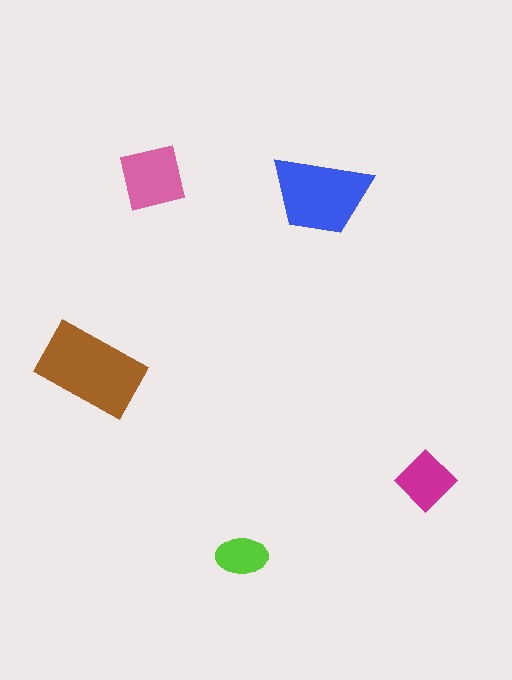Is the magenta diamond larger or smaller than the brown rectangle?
Smaller.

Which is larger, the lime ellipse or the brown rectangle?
The brown rectangle.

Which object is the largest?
The brown rectangle.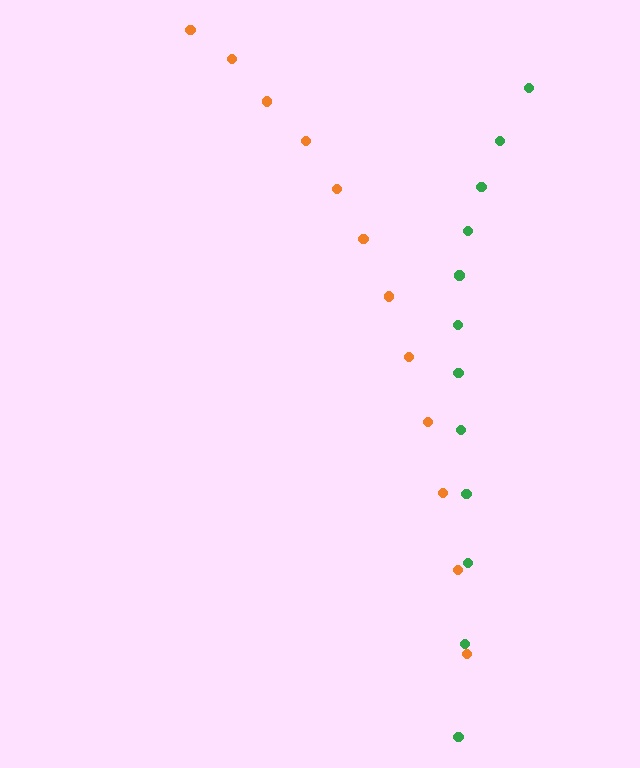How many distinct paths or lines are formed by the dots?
There are 2 distinct paths.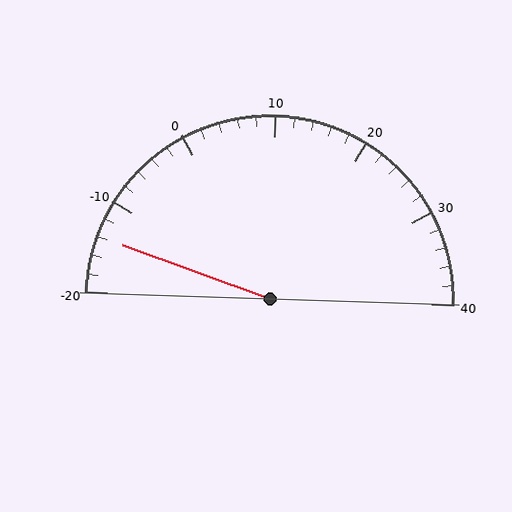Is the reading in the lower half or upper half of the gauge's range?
The reading is in the lower half of the range (-20 to 40).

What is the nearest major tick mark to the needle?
The nearest major tick mark is -10.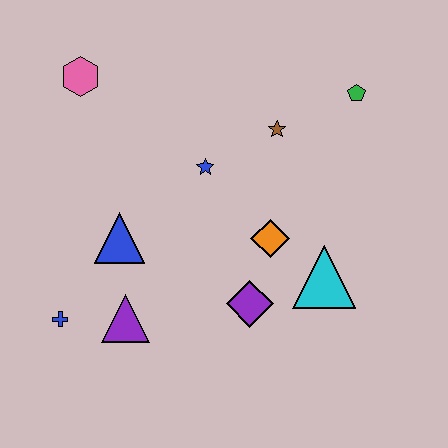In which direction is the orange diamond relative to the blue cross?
The orange diamond is to the right of the blue cross.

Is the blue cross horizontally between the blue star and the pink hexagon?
No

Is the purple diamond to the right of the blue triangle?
Yes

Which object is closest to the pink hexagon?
The blue star is closest to the pink hexagon.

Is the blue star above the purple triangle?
Yes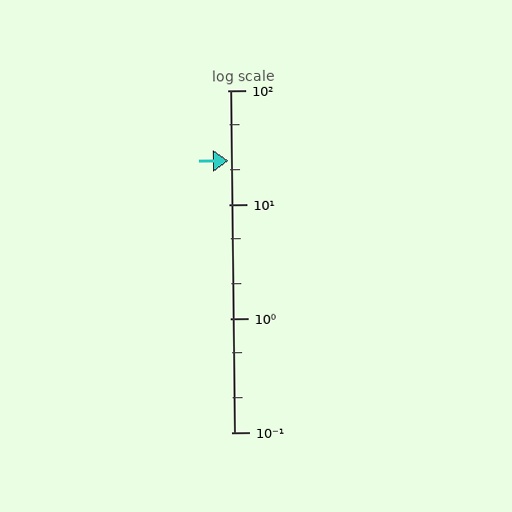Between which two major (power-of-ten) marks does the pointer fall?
The pointer is between 10 and 100.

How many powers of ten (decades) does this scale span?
The scale spans 3 decades, from 0.1 to 100.